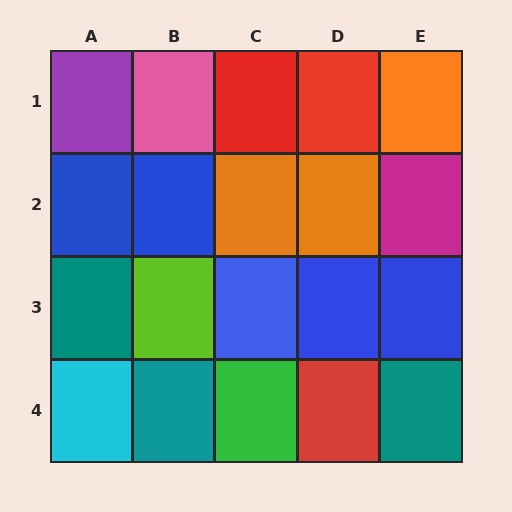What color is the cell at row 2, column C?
Orange.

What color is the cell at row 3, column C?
Blue.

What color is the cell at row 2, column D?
Orange.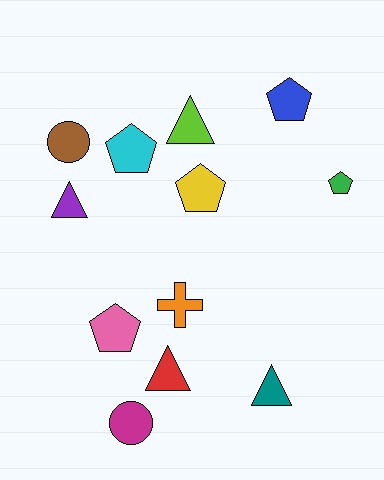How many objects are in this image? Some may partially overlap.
There are 12 objects.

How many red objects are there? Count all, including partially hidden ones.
There is 1 red object.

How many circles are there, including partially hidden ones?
There are 2 circles.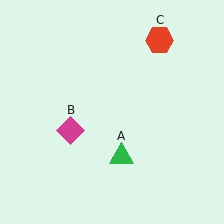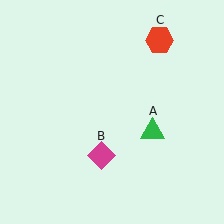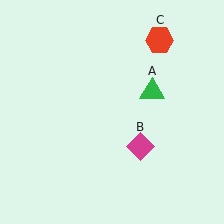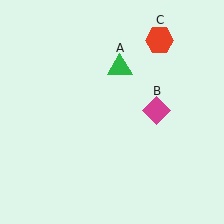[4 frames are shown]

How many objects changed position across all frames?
2 objects changed position: green triangle (object A), magenta diamond (object B).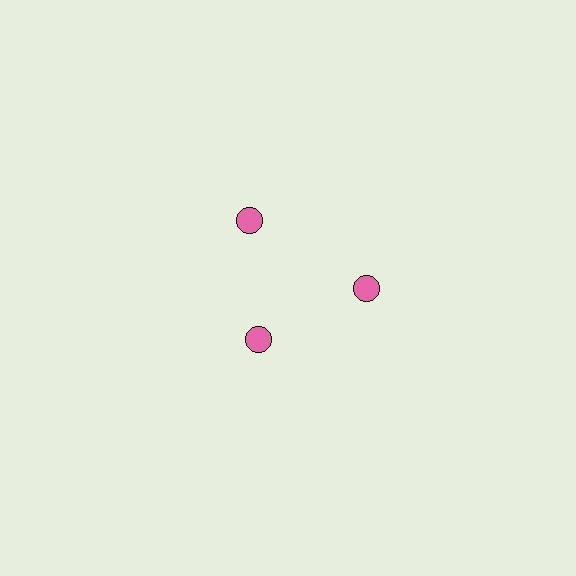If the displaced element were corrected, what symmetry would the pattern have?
It would have 3-fold rotational symmetry — the pattern would map onto itself every 120 degrees.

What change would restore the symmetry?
The symmetry would be restored by moving it outward, back onto the ring so that all 3 circles sit at equal angles and equal distance from the center.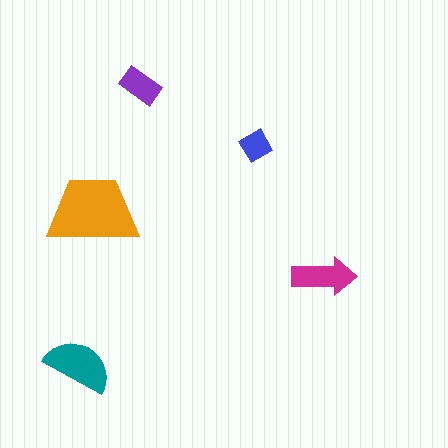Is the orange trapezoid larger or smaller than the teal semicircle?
Larger.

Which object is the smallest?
The blue diamond.